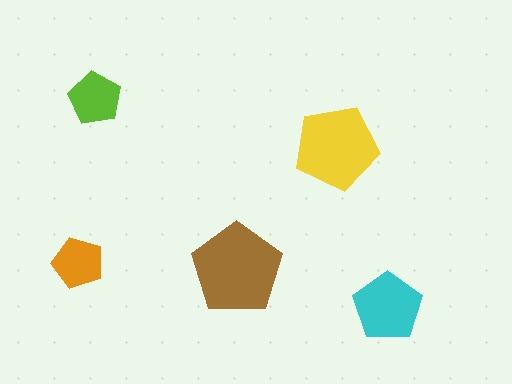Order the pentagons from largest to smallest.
the brown one, the yellow one, the cyan one, the lime one, the orange one.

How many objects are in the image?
There are 5 objects in the image.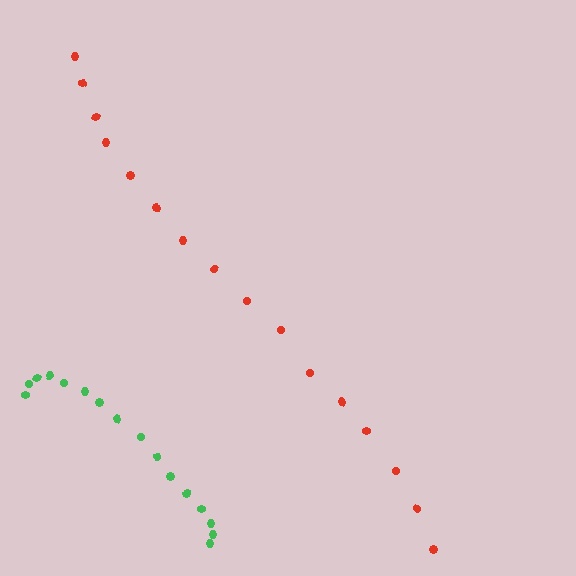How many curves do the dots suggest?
There are 2 distinct paths.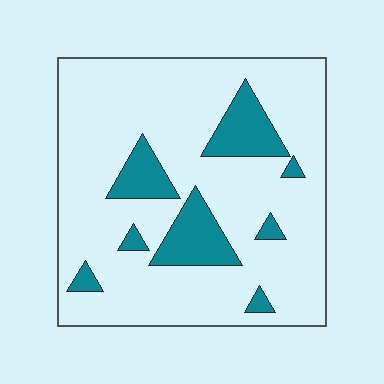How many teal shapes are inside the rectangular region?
8.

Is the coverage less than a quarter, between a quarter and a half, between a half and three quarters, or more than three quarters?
Less than a quarter.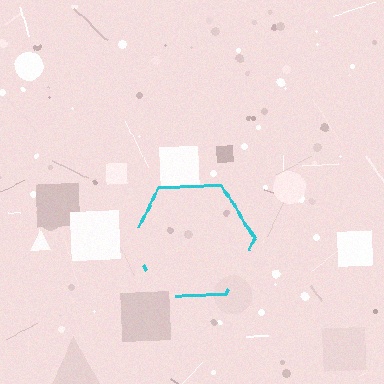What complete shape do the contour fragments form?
The contour fragments form a hexagon.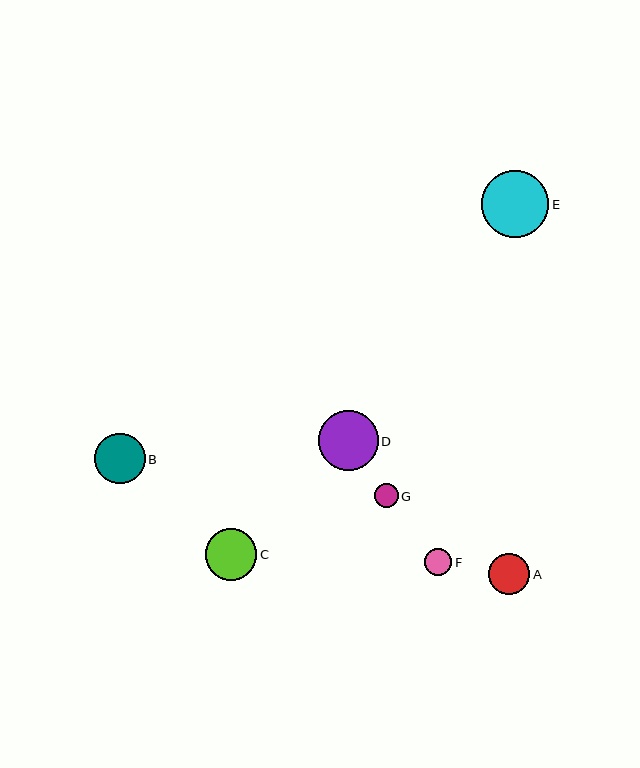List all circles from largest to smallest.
From largest to smallest: E, D, C, B, A, F, G.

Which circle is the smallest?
Circle G is the smallest with a size of approximately 24 pixels.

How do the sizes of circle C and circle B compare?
Circle C and circle B are approximately the same size.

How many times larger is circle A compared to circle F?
Circle A is approximately 1.5 times the size of circle F.